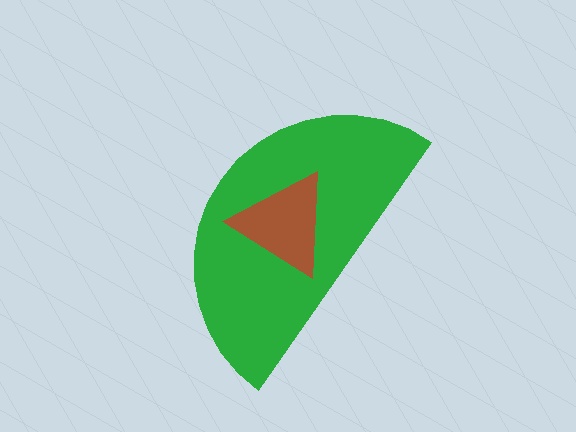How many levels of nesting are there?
2.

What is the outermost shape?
The green semicircle.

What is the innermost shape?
The brown triangle.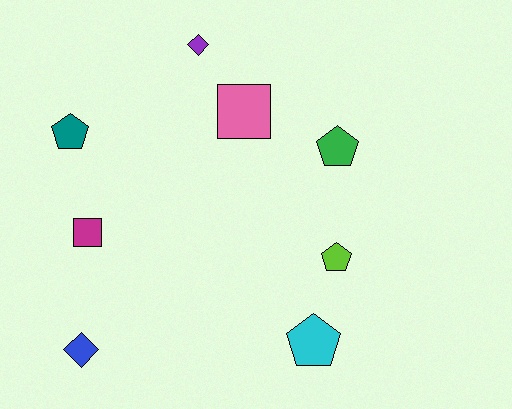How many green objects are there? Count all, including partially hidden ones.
There is 1 green object.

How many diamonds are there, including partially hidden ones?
There are 2 diamonds.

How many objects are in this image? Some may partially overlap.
There are 8 objects.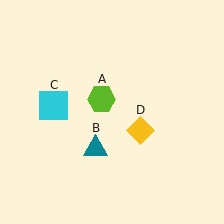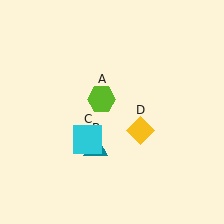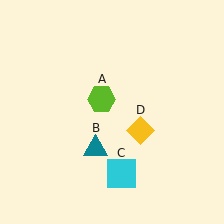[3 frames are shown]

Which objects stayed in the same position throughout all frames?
Lime hexagon (object A) and teal triangle (object B) and yellow diamond (object D) remained stationary.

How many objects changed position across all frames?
1 object changed position: cyan square (object C).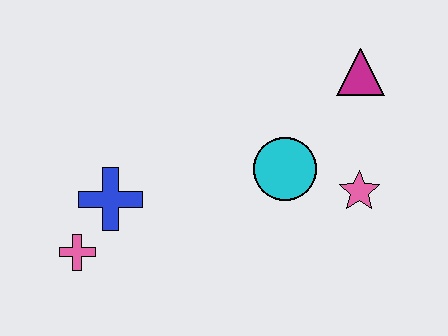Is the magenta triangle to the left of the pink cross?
No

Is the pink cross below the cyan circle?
Yes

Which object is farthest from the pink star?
The pink cross is farthest from the pink star.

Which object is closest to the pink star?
The cyan circle is closest to the pink star.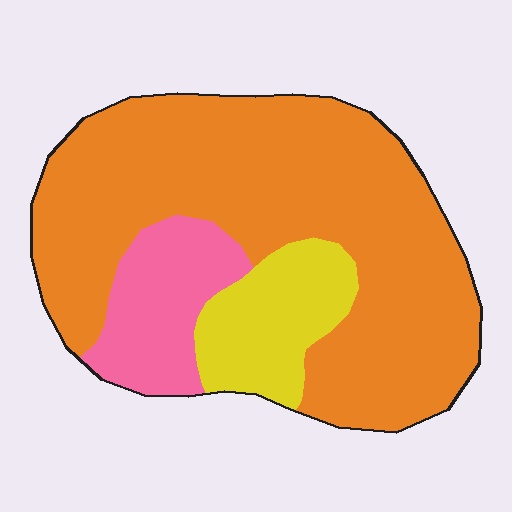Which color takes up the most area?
Orange, at roughly 70%.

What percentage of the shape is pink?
Pink takes up about one sixth (1/6) of the shape.